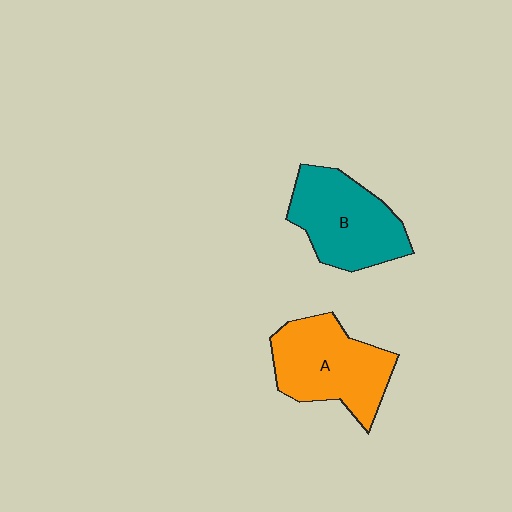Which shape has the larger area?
Shape A (orange).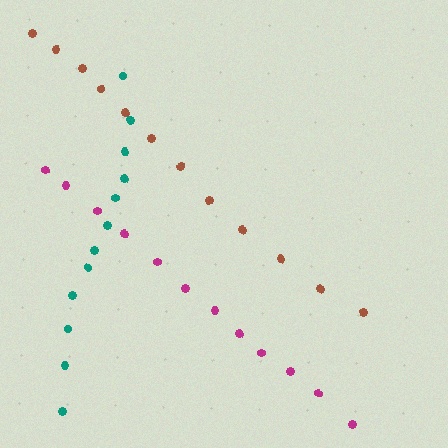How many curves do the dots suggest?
There are 3 distinct paths.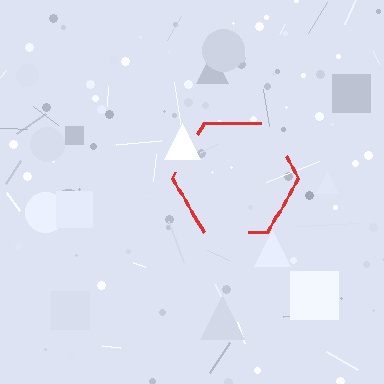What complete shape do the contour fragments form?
The contour fragments form a hexagon.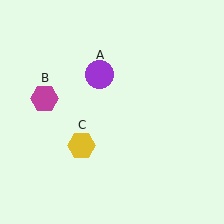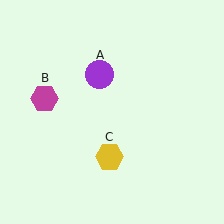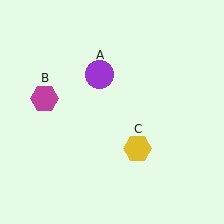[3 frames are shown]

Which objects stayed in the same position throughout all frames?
Purple circle (object A) and magenta hexagon (object B) remained stationary.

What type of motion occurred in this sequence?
The yellow hexagon (object C) rotated counterclockwise around the center of the scene.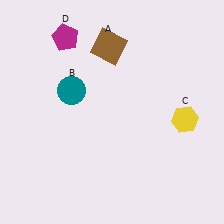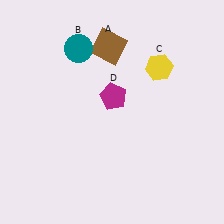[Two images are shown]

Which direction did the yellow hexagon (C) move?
The yellow hexagon (C) moved up.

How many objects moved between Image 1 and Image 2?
3 objects moved between the two images.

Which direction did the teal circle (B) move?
The teal circle (B) moved up.